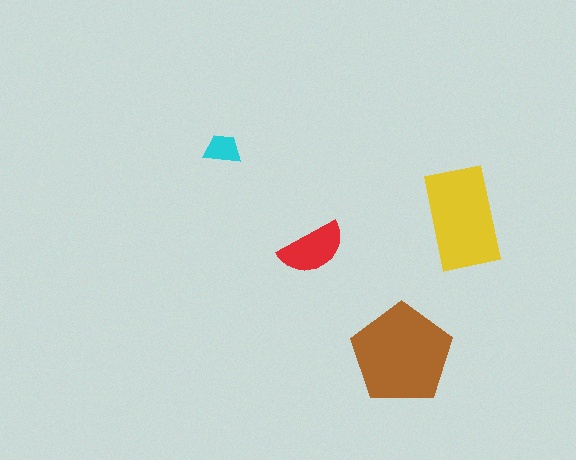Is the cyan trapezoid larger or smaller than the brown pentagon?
Smaller.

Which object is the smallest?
The cyan trapezoid.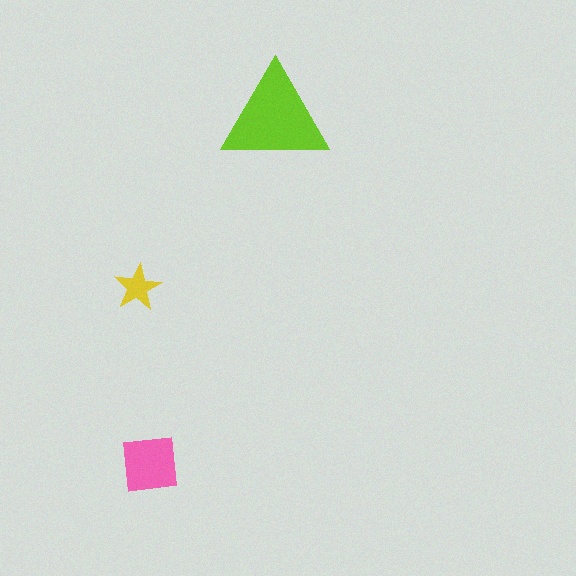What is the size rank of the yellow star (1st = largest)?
3rd.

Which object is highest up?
The lime triangle is topmost.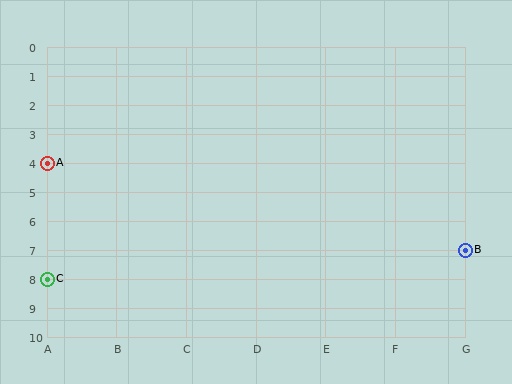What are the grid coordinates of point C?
Point C is at grid coordinates (A, 8).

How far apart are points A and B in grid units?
Points A and B are 6 columns and 3 rows apart (about 6.7 grid units diagonally).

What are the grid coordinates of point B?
Point B is at grid coordinates (G, 7).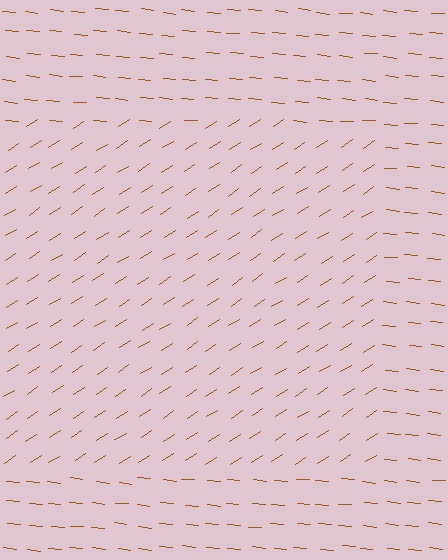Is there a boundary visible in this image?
Yes, there is a texture boundary formed by a change in line orientation.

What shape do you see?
I see a rectangle.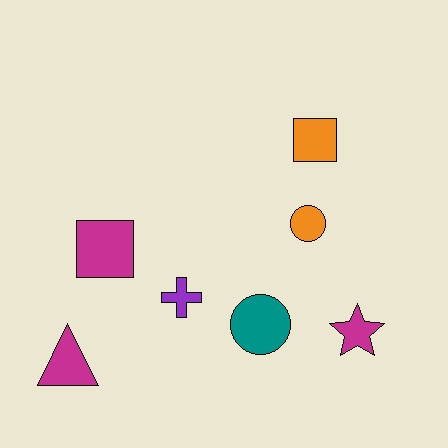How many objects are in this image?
There are 7 objects.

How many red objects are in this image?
There are no red objects.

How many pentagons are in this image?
There are no pentagons.